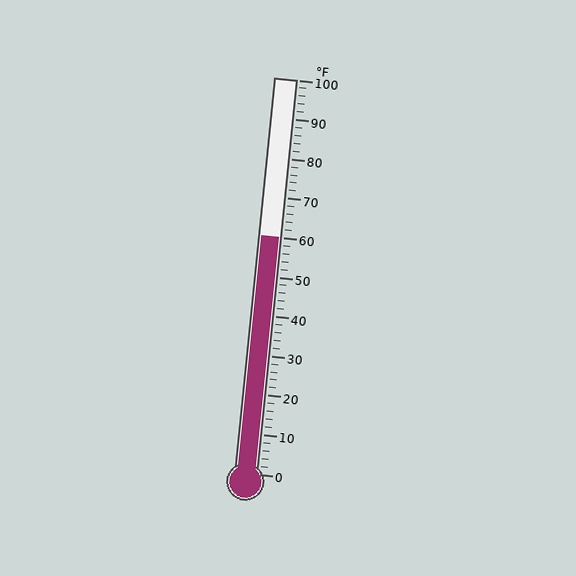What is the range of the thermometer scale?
The thermometer scale ranges from 0°F to 100°F.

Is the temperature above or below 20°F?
The temperature is above 20°F.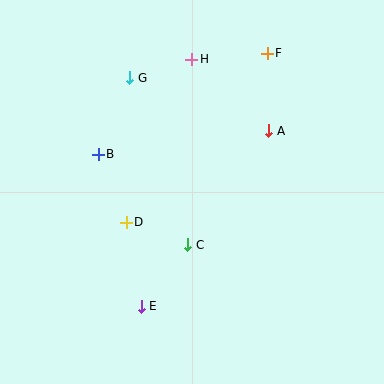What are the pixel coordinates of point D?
Point D is at (126, 222).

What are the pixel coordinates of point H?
Point H is at (192, 59).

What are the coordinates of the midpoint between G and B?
The midpoint between G and B is at (114, 116).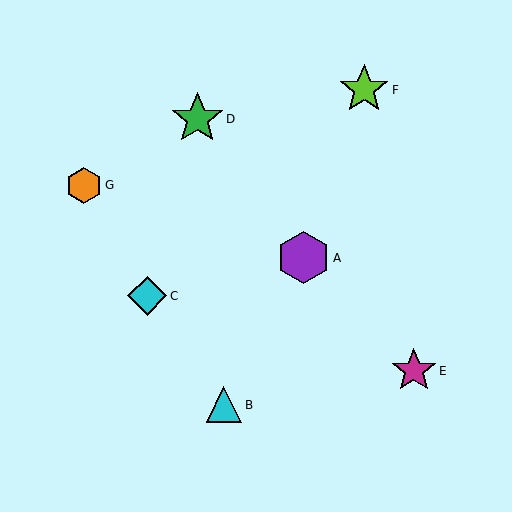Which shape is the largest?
The purple hexagon (labeled A) is the largest.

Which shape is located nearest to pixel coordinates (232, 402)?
The cyan triangle (labeled B) at (224, 405) is nearest to that location.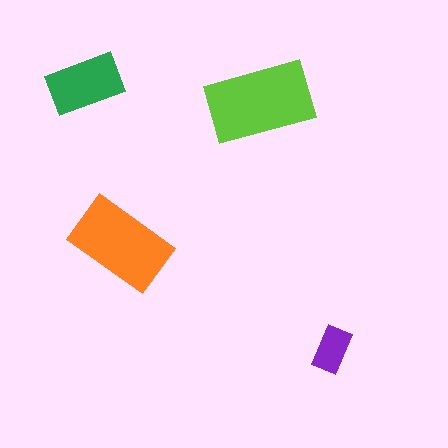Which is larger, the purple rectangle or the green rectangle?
The green one.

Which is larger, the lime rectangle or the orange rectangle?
The lime one.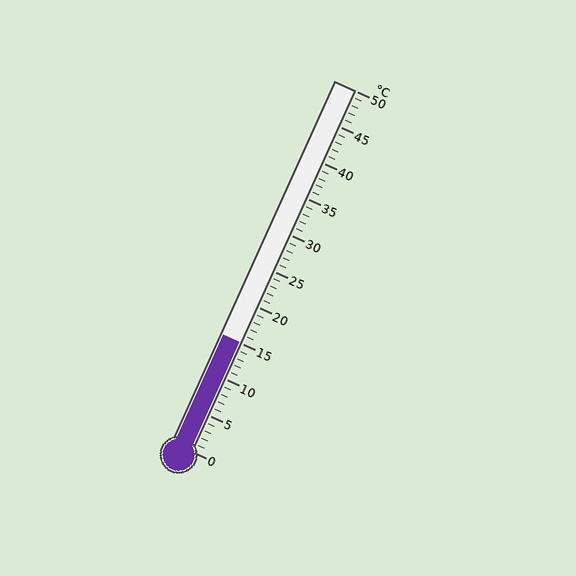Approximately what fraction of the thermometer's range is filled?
The thermometer is filled to approximately 30% of its range.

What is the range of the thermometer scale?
The thermometer scale ranges from 0°C to 50°C.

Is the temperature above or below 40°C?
The temperature is below 40°C.